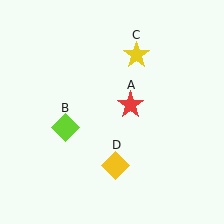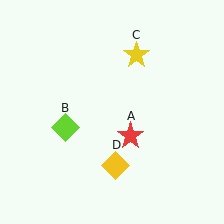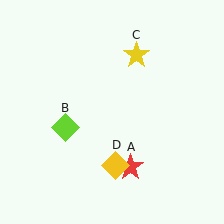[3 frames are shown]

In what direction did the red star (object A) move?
The red star (object A) moved down.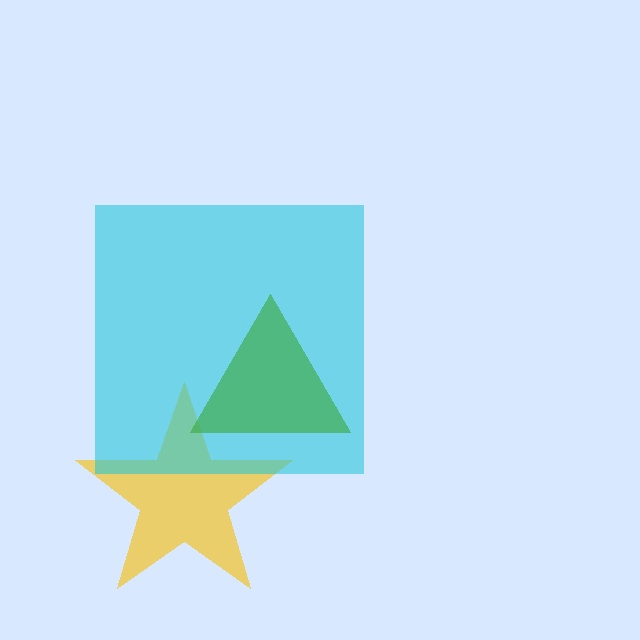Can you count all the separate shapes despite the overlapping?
Yes, there are 3 separate shapes.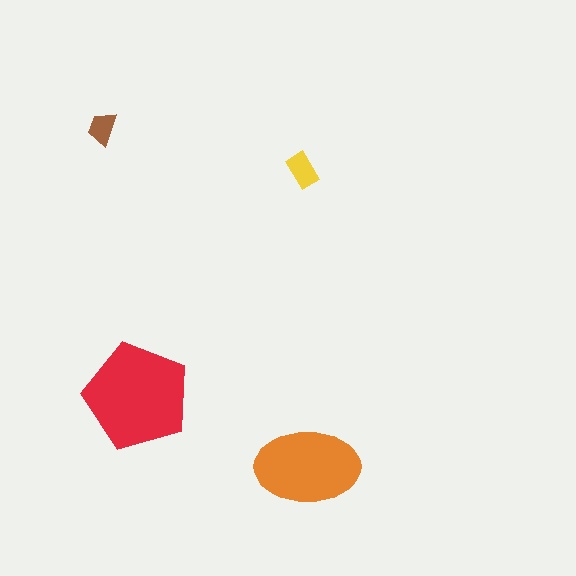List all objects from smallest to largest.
The brown trapezoid, the yellow rectangle, the orange ellipse, the red pentagon.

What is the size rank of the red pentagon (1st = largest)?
1st.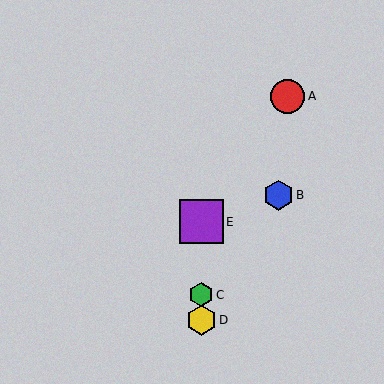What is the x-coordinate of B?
Object B is at x≈278.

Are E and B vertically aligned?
No, E is at x≈201 and B is at x≈278.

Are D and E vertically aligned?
Yes, both are at x≈201.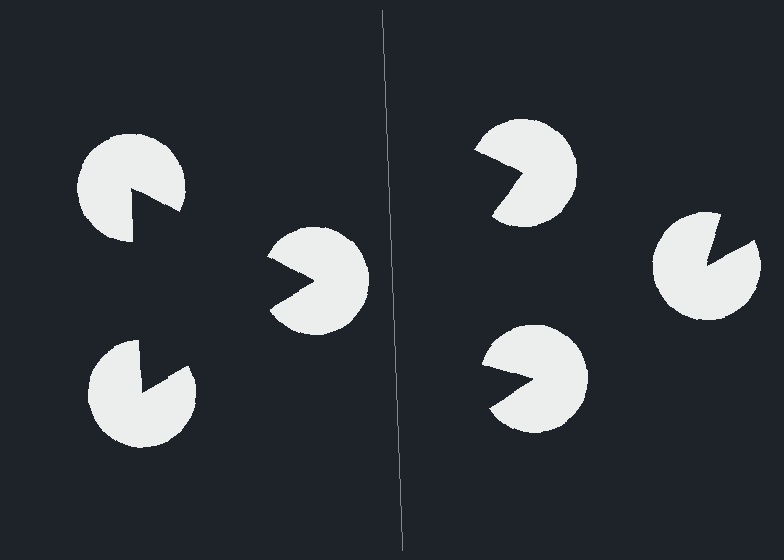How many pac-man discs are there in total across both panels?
6 — 3 on each side.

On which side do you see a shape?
An illusory triangle appears on the left side. On the right side the wedge cuts are rotated, so no coherent shape forms.